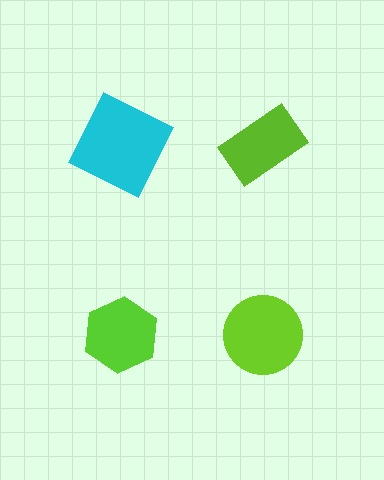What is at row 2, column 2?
A lime circle.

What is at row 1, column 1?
A cyan square.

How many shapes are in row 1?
2 shapes.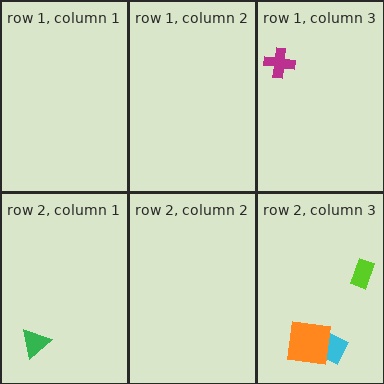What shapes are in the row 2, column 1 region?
The green triangle.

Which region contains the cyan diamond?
The row 2, column 3 region.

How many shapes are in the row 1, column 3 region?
1.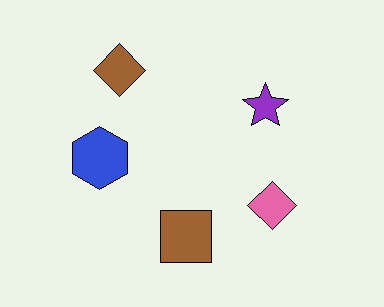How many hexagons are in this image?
There is 1 hexagon.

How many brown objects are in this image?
There are 2 brown objects.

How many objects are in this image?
There are 5 objects.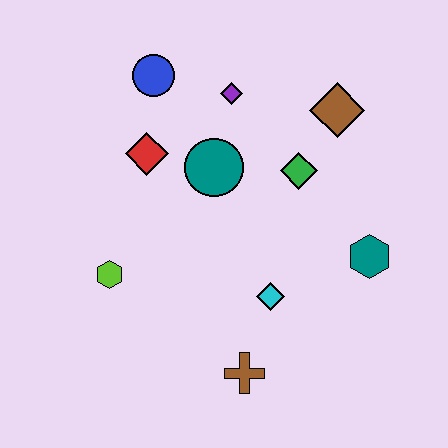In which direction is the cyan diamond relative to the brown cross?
The cyan diamond is above the brown cross.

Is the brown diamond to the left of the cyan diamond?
No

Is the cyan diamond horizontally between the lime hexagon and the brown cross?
No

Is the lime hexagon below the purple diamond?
Yes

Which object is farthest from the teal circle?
The brown cross is farthest from the teal circle.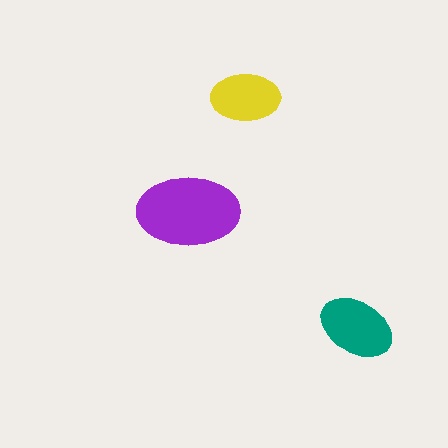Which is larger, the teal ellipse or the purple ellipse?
The purple one.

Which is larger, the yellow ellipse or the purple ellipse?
The purple one.